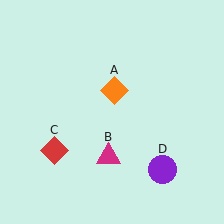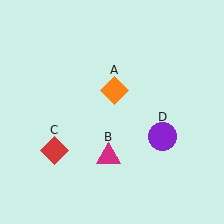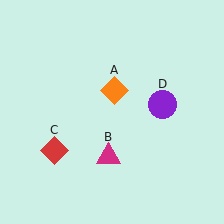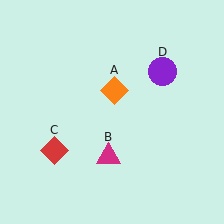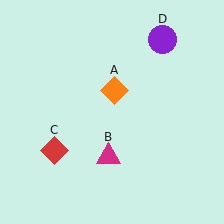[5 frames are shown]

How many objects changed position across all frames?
1 object changed position: purple circle (object D).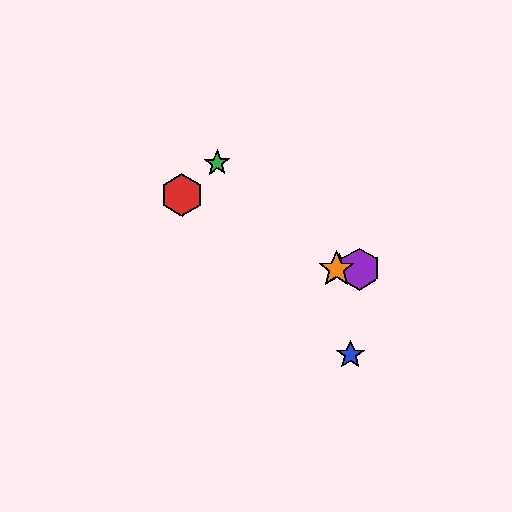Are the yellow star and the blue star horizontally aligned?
No, the yellow star is at y≈269 and the blue star is at y≈355.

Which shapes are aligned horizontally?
The yellow star, the purple hexagon, the orange star are aligned horizontally.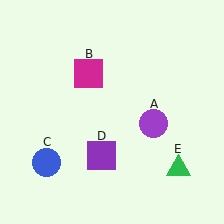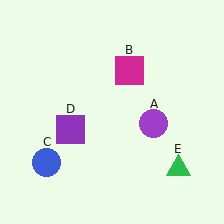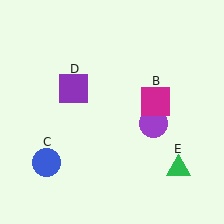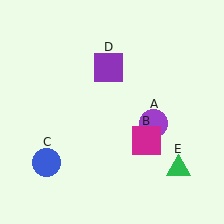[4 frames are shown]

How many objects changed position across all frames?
2 objects changed position: magenta square (object B), purple square (object D).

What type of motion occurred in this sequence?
The magenta square (object B), purple square (object D) rotated clockwise around the center of the scene.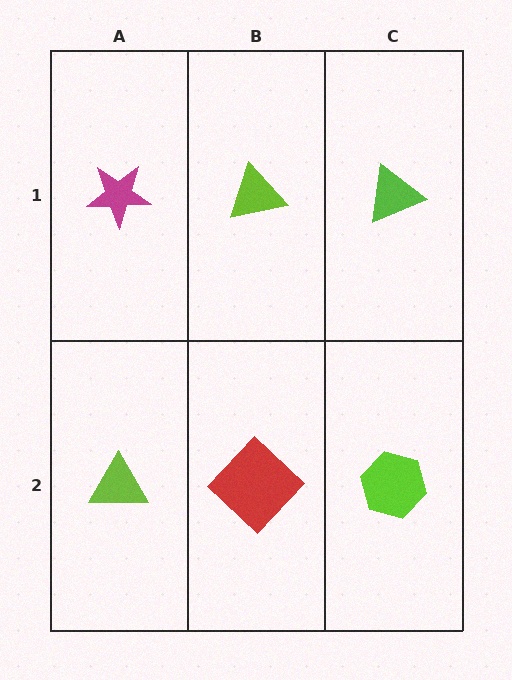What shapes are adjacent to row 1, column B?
A red diamond (row 2, column B), a magenta star (row 1, column A), a lime triangle (row 1, column C).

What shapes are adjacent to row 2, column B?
A lime triangle (row 1, column B), a lime triangle (row 2, column A), a lime hexagon (row 2, column C).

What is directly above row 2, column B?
A lime triangle.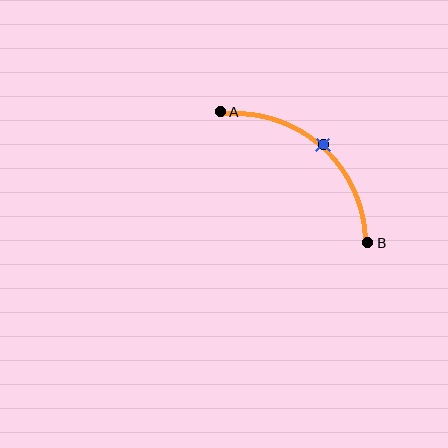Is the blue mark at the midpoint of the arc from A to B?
Yes. The blue mark lies on the arc at equal arc-length from both A and B — it is the arc midpoint.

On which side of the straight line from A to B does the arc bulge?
The arc bulges above and to the right of the straight line connecting A and B.